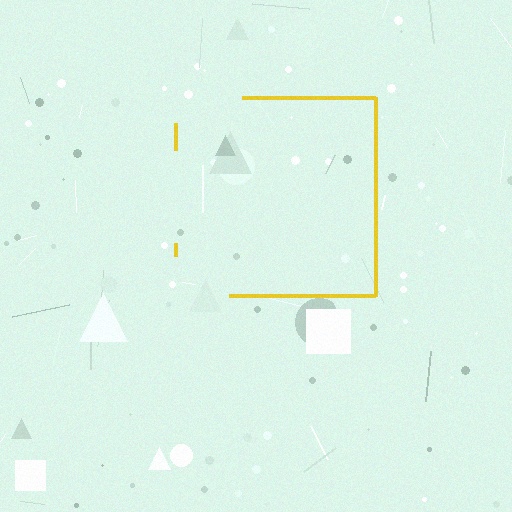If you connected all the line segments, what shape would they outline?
They would outline a square.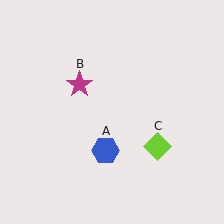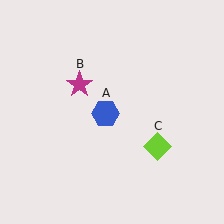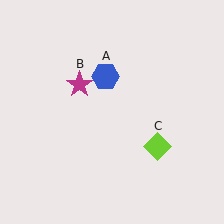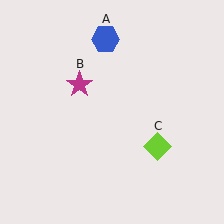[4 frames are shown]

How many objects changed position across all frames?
1 object changed position: blue hexagon (object A).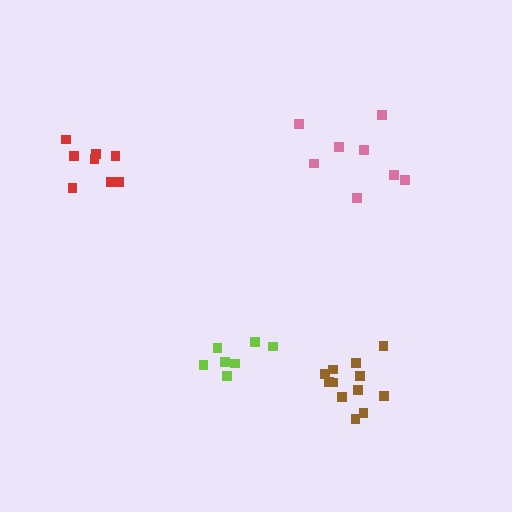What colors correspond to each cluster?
The clusters are colored: lime, pink, brown, red.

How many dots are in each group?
Group 1: 7 dots, Group 2: 8 dots, Group 3: 12 dots, Group 4: 8 dots (35 total).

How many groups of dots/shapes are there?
There are 4 groups.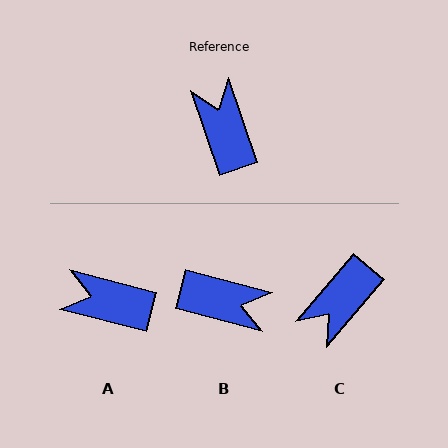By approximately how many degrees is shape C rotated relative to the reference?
Approximately 121 degrees counter-clockwise.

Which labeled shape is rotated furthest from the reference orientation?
B, about 123 degrees away.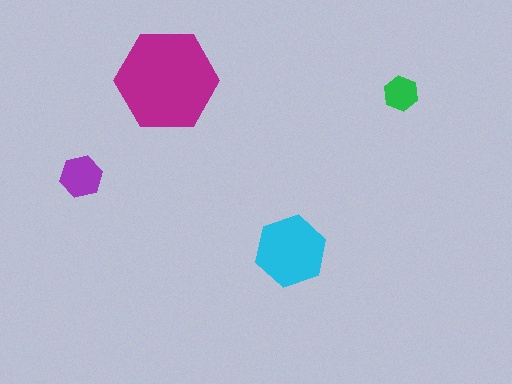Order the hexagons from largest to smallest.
the magenta one, the cyan one, the purple one, the green one.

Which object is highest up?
The magenta hexagon is topmost.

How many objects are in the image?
There are 4 objects in the image.